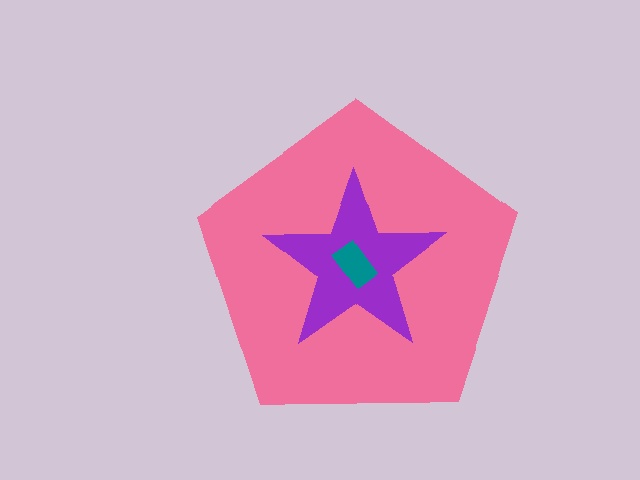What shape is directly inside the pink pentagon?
The purple star.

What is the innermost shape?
The teal rectangle.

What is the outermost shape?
The pink pentagon.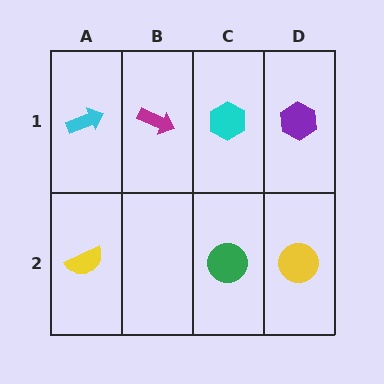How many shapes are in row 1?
4 shapes.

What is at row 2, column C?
A green circle.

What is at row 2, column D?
A yellow circle.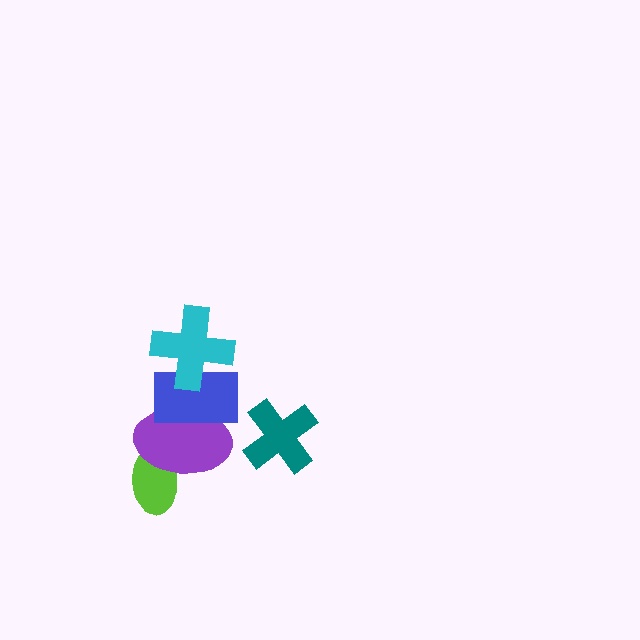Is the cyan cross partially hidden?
No, no other shape covers it.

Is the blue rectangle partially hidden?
Yes, it is partially covered by another shape.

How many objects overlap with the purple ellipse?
2 objects overlap with the purple ellipse.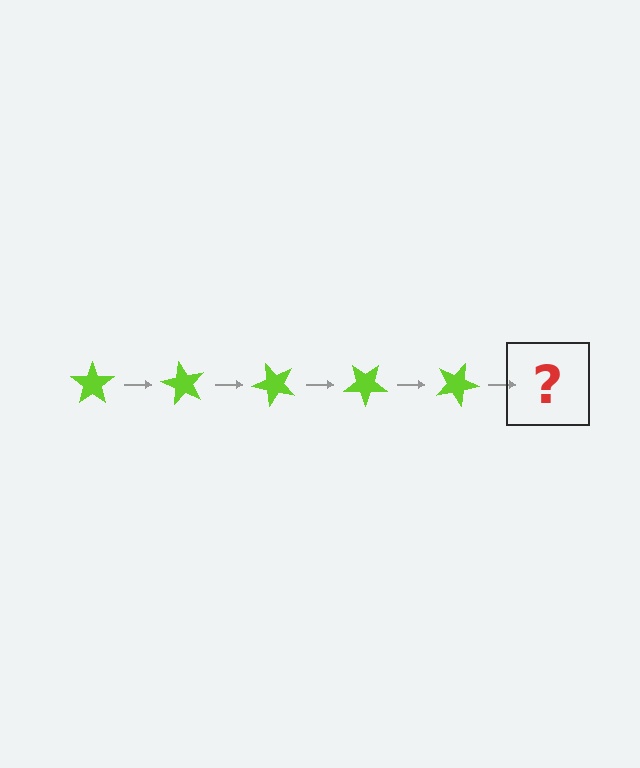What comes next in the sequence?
The next element should be a lime star rotated 300 degrees.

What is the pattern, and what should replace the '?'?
The pattern is that the star rotates 60 degrees each step. The '?' should be a lime star rotated 300 degrees.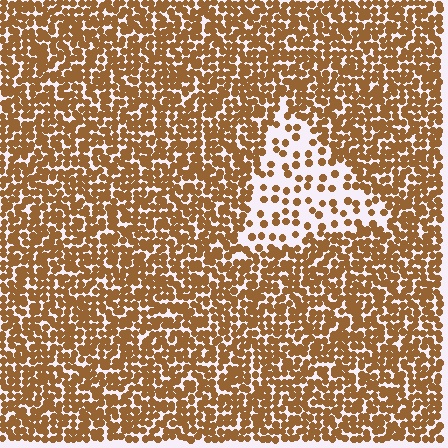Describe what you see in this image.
The image contains small brown elements arranged at two different densities. A triangle-shaped region is visible where the elements are less densely packed than the surrounding area.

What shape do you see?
I see a triangle.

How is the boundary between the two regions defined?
The boundary is defined by a change in element density (approximately 3.0x ratio). All elements are the same color, size, and shape.